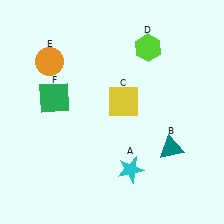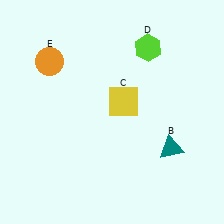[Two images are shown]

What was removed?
The green square (F), the cyan star (A) were removed in Image 2.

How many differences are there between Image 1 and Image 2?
There are 2 differences between the two images.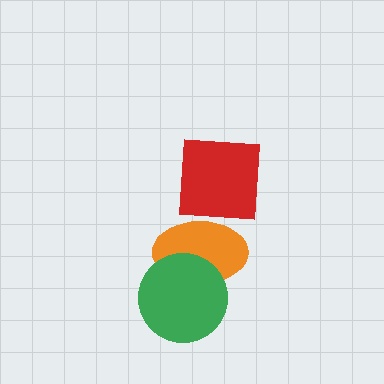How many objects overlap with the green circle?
1 object overlaps with the green circle.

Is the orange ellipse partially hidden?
Yes, it is partially covered by another shape.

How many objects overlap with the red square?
1 object overlaps with the red square.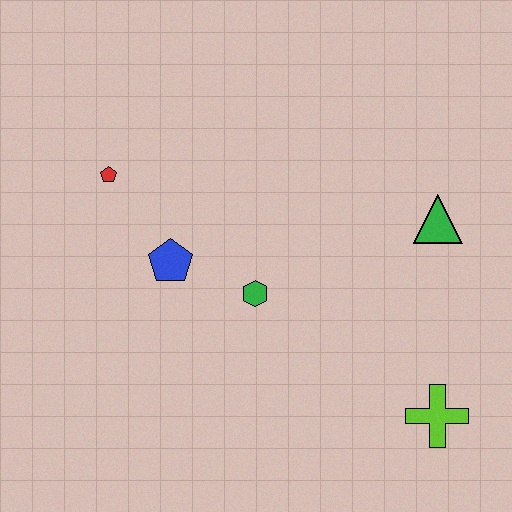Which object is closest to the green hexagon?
The blue pentagon is closest to the green hexagon.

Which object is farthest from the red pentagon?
The lime cross is farthest from the red pentagon.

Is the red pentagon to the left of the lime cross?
Yes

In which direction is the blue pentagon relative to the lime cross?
The blue pentagon is to the left of the lime cross.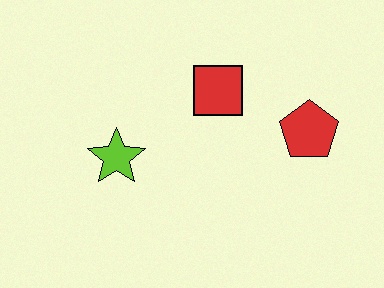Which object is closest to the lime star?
The red square is closest to the lime star.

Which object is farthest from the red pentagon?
The lime star is farthest from the red pentagon.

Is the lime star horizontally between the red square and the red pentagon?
No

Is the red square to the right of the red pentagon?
No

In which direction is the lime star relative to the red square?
The lime star is to the left of the red square.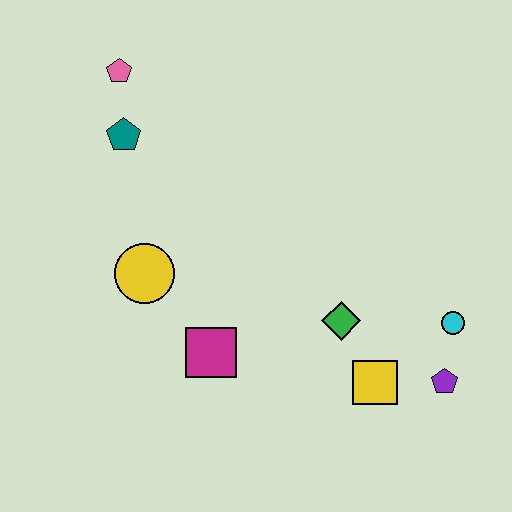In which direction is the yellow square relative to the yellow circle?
The yellow square is to the right of the yellow circle.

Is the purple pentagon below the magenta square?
Yes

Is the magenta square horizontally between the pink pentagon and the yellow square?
Yes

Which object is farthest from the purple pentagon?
The pink pentagon is farthest from the purple pentagon.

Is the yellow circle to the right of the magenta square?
No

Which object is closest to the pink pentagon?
The teal pentagon is closest to the pink pentagon.